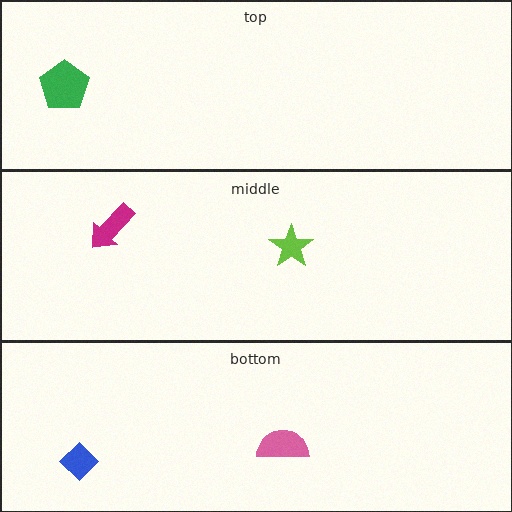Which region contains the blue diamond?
The bottom region.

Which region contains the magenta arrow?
The middle region.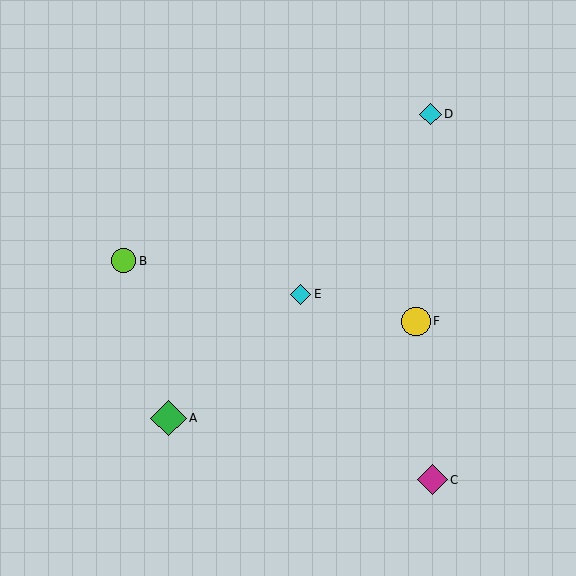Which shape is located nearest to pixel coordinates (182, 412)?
The green diamond (labeled A) at (169, 418) is nearest to that location.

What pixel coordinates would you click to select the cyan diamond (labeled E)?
Click at (301, 294) to select the cyan diamond E.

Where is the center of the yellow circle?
The center of the yellow circle is at (416, 321).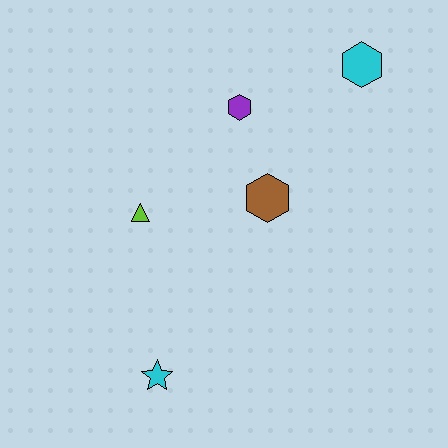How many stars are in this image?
There is 1 star.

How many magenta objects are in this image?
There are no magenta objects.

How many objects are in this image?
There are 5 objects.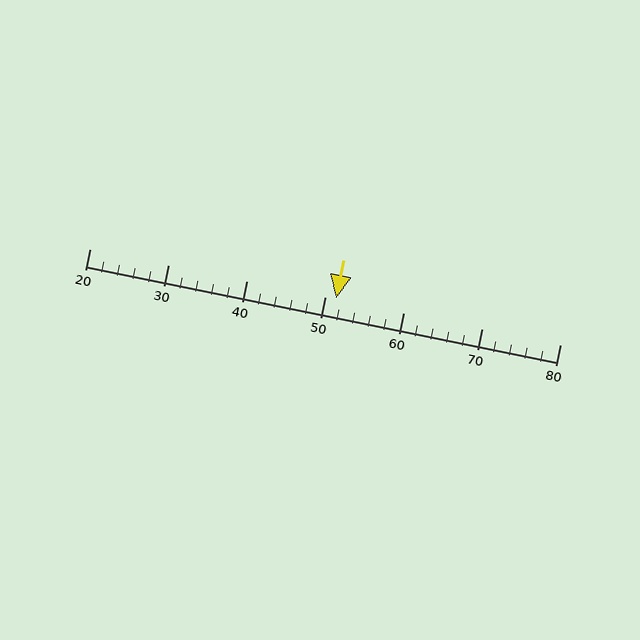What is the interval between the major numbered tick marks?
The major tick marks are spaced 10 units apart.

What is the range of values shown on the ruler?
The ruler shows values from 20 to 80.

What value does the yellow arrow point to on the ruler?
The yellow arrow points to approximately 51.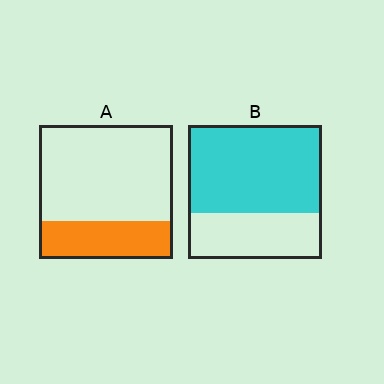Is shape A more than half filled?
No.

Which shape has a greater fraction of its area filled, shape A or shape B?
Shape B.